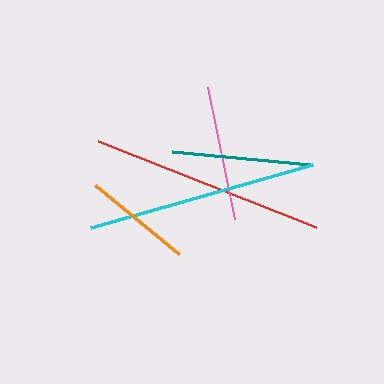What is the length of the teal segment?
The teal segment is approximately 139 pixels long.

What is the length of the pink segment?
The pink segment is approximately 135 pixels long.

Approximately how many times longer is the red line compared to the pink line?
The red line is approximately 1.7 times the length of the pink line.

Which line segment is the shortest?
The orange line is the shortest at approximately 109 pixels.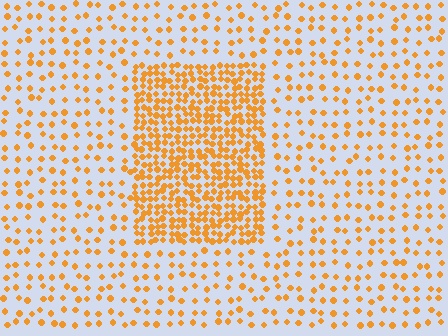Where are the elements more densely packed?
The elements are more densely packed inside the rectangle boundary.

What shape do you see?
I see a rectangle.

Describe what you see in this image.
The image contains small orange elements arranged at two different densities. A rectangle-shaped region is visible where the elements are more densely packed than the surrounding area.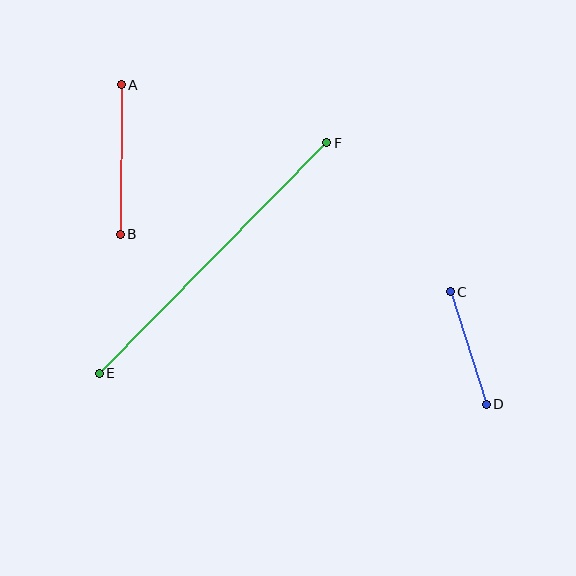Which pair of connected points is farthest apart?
Points E and F are farthest apart.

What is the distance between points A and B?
The distance is approximately 150 pixels.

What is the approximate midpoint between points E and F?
The midpoint is at approximately (213, 258) pixels.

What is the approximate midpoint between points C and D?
The midpoint is at approximately (468, 348) pixels.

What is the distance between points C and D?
The distance is approximately 118 pixels.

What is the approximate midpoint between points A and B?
The midpoint is at approximately (121, 160) pixels.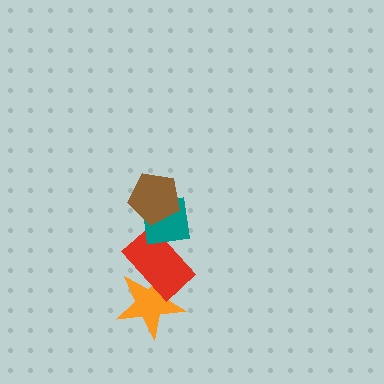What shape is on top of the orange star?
The red rectangle is on top of the orange star.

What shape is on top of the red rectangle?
The teal square is on top of the red rectangle.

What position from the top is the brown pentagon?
The brown pentagon is 1st from the top.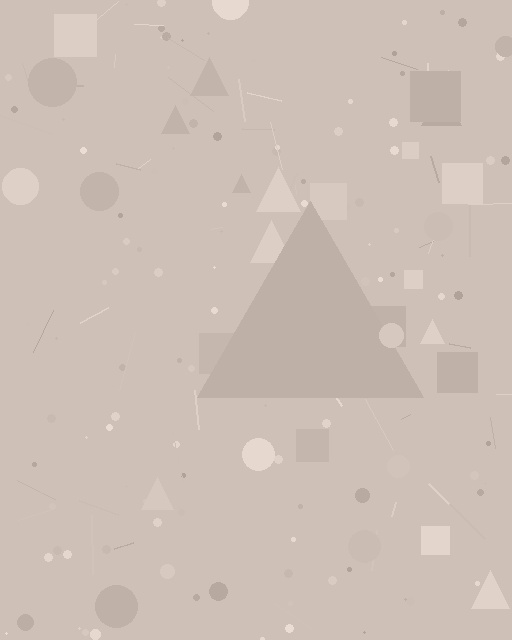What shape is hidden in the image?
A triangle is hidden in the image.